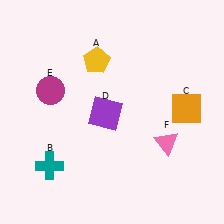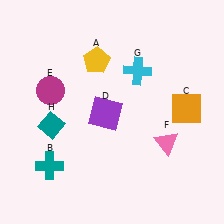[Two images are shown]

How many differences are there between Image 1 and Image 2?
There are 2 differences between the two images.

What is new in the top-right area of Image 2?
A cyan cross (G) was added in the top-right area of Image 2.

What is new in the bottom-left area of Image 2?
A teal diamond (H) was added in the bottom-left area of Image 2.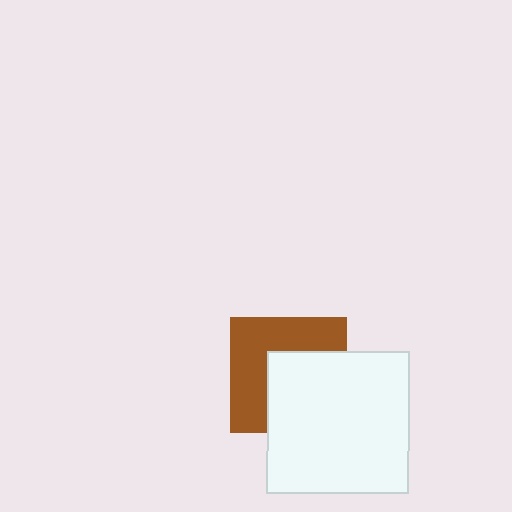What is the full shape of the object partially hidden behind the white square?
The partially hidden object is a brown square.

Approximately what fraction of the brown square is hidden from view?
Roughly 48% of the brown square is hidden behind the white square.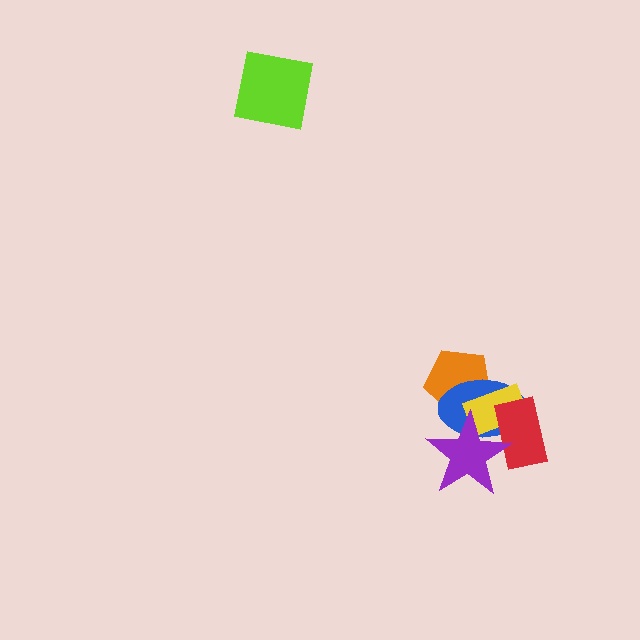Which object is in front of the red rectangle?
The purple star is in front of the red rectangle.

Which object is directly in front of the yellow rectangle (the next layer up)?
The red rectangle is directly in front of the yellow rectangle.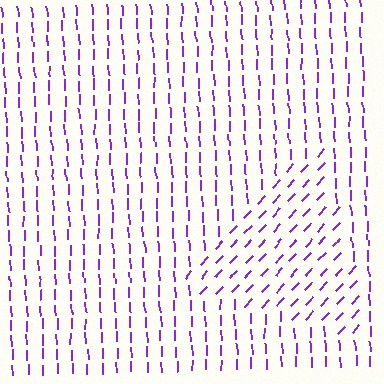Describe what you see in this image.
The image is filled with small purple line segments. A triangle region in the image has lines oriented differently from the surrounding lines, creating a visible texture boundary.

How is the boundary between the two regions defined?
The boundary is defined purely by a change in line orientation (approximately 45 degrees difference). All lines are the same color and thickness.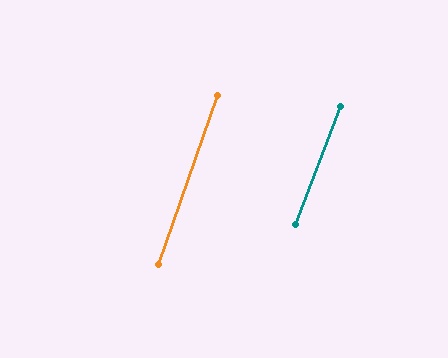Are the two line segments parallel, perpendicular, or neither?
Parallel — their directions differ by only 1.8°.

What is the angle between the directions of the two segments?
Approximately 2 degrees.